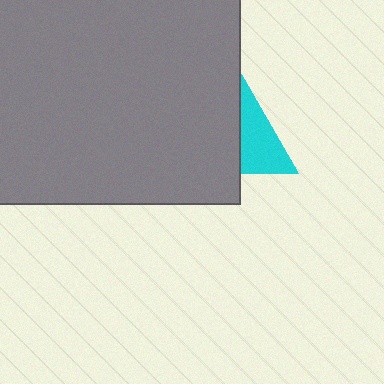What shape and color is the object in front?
The object in front is a gray rectangle.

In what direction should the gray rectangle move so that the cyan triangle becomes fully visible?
The gray rectangle should move left. That is the shortest direction to clear the overlap and leave the cyan triangle fully visible.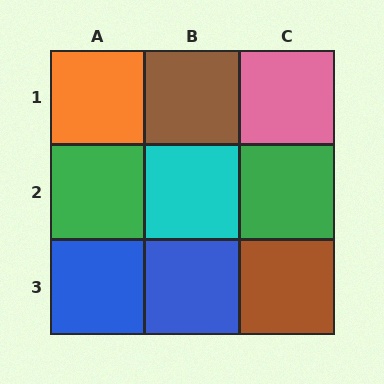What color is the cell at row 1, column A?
Orange.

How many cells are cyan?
1 cell is cyan.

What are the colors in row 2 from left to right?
Green, cyan, green.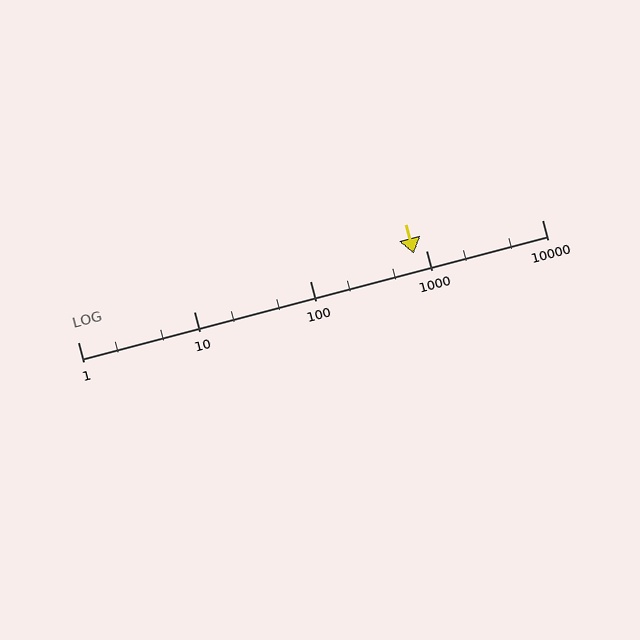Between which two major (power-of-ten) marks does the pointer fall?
The pointer is between 100 and 1000.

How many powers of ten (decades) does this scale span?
The scale spans 4 decades, from 1 to 10000.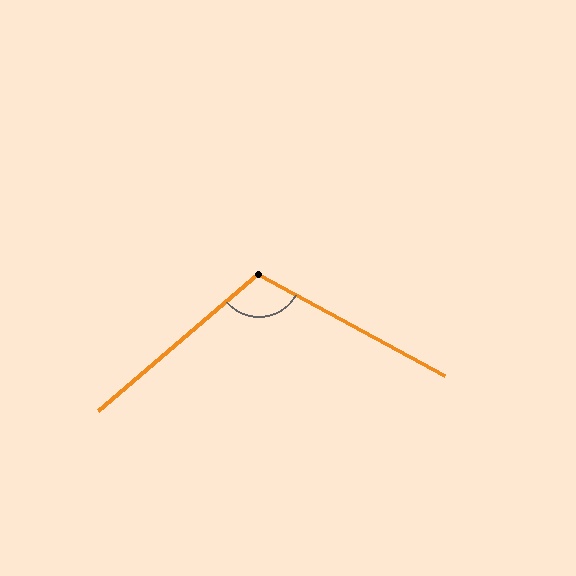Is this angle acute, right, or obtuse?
It is obtuse.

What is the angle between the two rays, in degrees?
Approximately 111 degrees.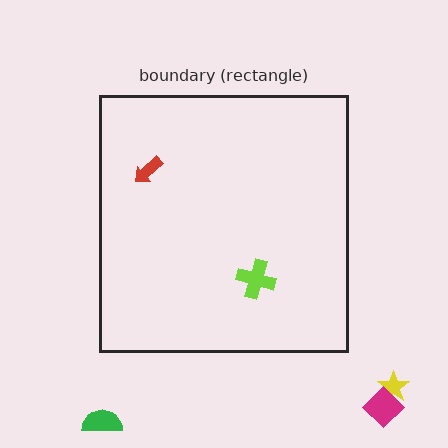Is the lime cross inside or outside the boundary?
Inside.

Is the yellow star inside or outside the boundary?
Outside.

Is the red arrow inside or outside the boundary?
Inside.